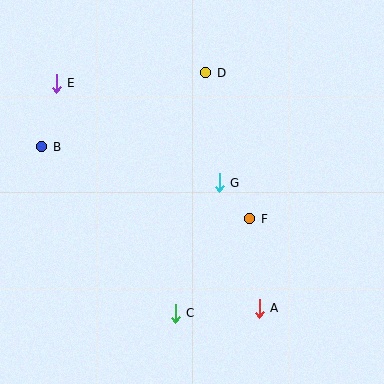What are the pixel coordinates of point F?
Point F is at (250, 219).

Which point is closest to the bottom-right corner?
Point A is closest to the bottom-right corner.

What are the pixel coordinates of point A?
Point A is at (259, 308).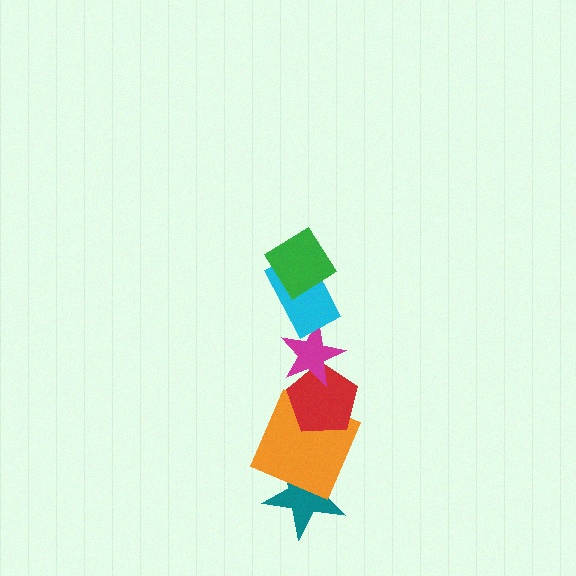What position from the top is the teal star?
The teal star is 6th from the top.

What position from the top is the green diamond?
The green diamond is 1st from the top.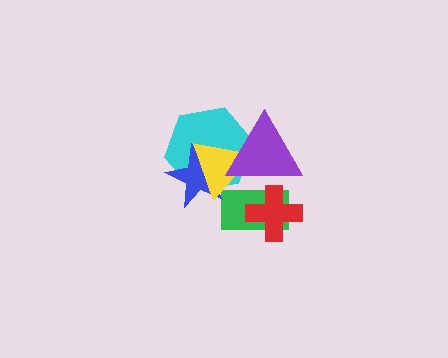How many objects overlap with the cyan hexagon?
3 objects overlap with the cyan hexagon.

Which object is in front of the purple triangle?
The red cross is in front of the purple triangle.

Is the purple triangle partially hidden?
Yes, it is partially covered by another shape.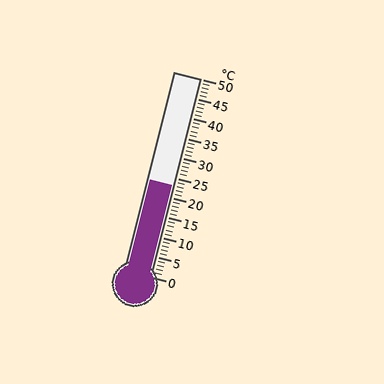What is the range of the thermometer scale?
The thermometer scale ranges from 0°C to 50°C.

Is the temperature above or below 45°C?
The temperature is below 45°C.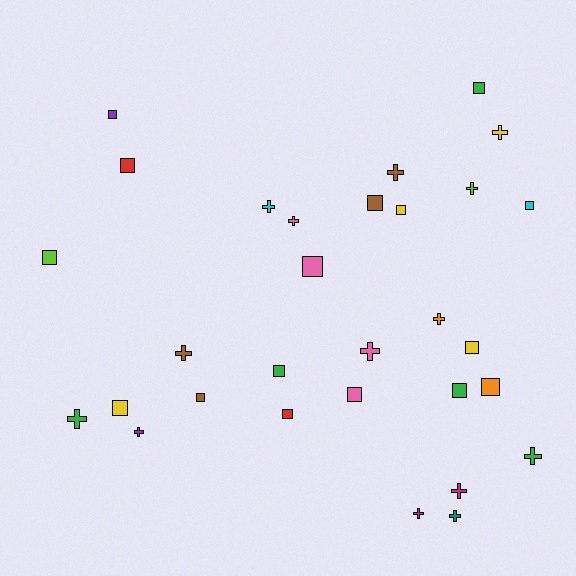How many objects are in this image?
There are 30 objects.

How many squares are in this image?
There are 16 squares.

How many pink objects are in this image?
There are 4 pink objects.